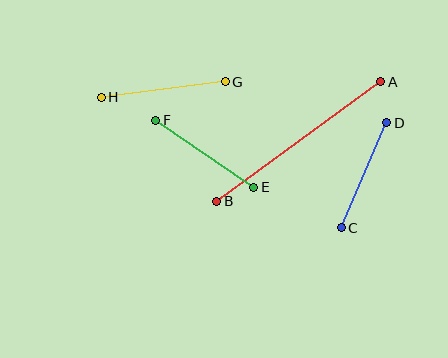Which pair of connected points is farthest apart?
Points A and B are farthest apart.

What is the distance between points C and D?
The distance is approximately 114 pixels.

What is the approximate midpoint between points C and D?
The midpoint is at approximately (364, 175) pixels.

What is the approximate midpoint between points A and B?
The midpoint is at approximately (299, 141) pixels.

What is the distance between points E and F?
The distance is approximately 118 pixels.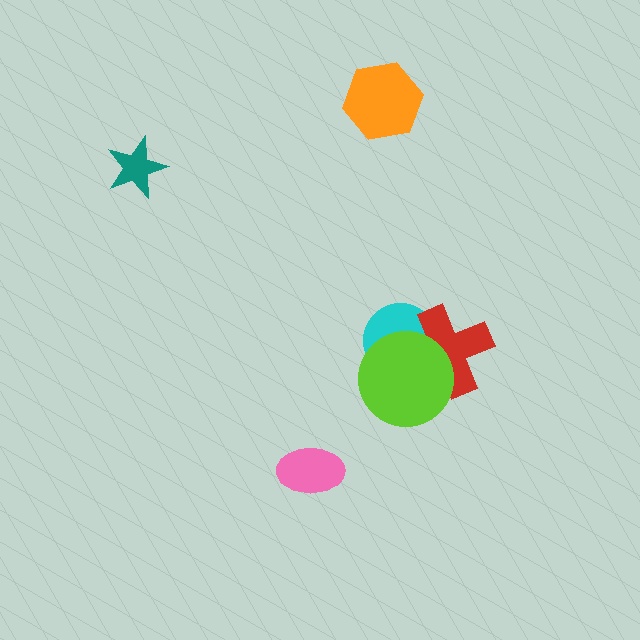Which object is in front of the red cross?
The lime circle is in front of the red cross.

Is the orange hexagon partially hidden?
No, no other shape covers it.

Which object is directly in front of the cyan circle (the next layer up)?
The red cross is directly in front of the cyan circle.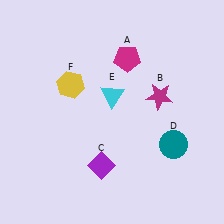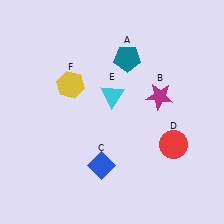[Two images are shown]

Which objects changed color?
A changed from magenta to teal. C changed from purple to blue. D changed from teal to red.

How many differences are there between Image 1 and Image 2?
There are 3 differences between the two images.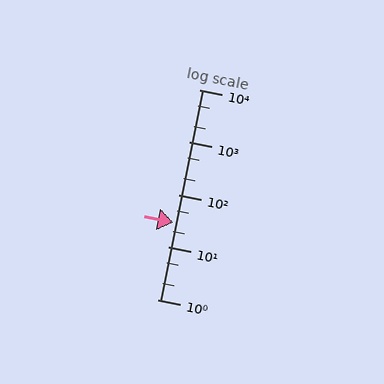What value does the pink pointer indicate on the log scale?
The pointer indicates approximately 29.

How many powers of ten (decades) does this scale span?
The scale spans 4 decades, from 1 to 10000.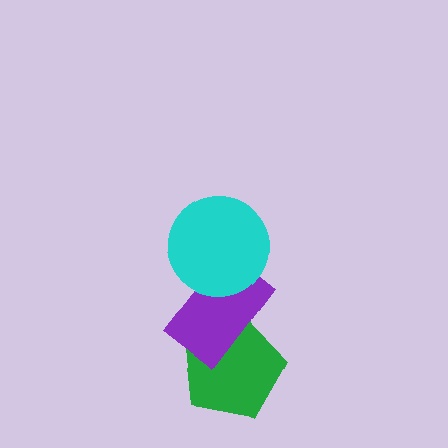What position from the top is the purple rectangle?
The purple rectangle is 2nd from the top.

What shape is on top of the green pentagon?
The purple rectangle is on top of the green pentagon.